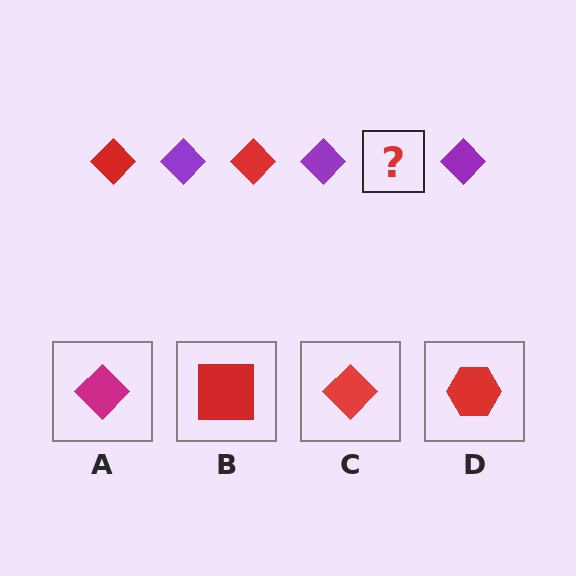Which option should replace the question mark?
Option C.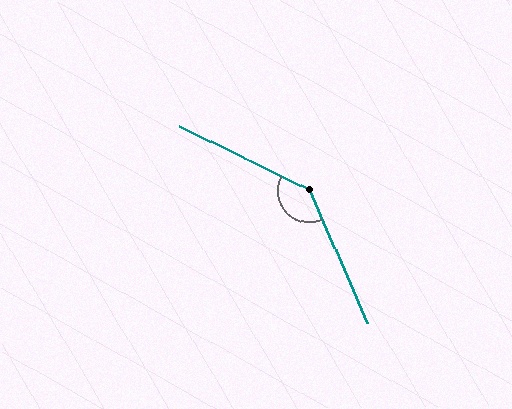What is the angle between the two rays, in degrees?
Approximately 140 degrees.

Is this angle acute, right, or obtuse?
It is obtuse.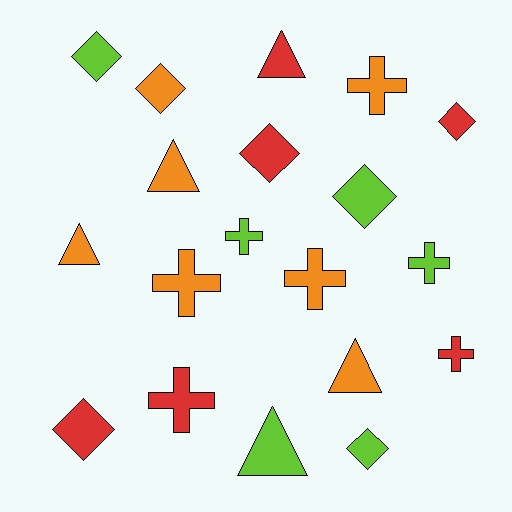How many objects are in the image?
There are 19 objects.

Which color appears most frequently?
Orange, with 7 objects.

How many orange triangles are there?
There are 3 orange triangles.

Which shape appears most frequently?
Cross, with 7 objects.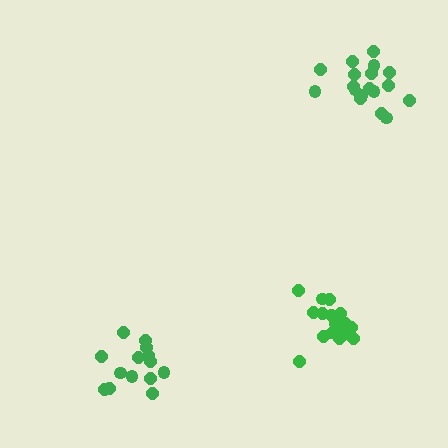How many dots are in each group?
Group 1: 14 dots, Group 2: 18 dots, Group 3: 19 dots (51 total).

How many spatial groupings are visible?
There are 3 spatial groupings.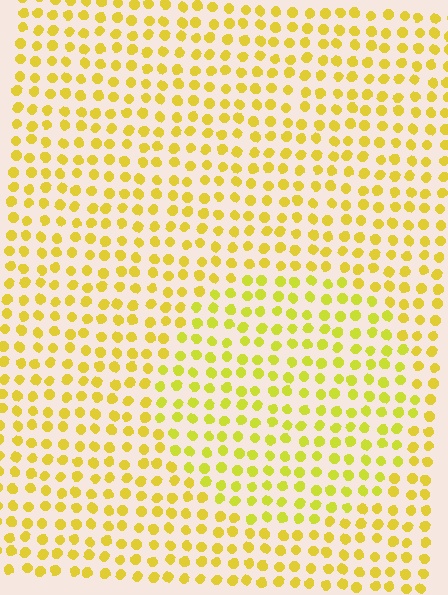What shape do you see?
I see a circle.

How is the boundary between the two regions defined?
The boundary is defined purely by a slight shift in hue (about 15 degrees). Spacing, size, and orientation are identical on both sides.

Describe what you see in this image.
The image is filled with small yellow elements in a uniform arrangement. A circle-shaped region is visible where the elements are tinted to a slightly different hue, forming a subtle color boundary.